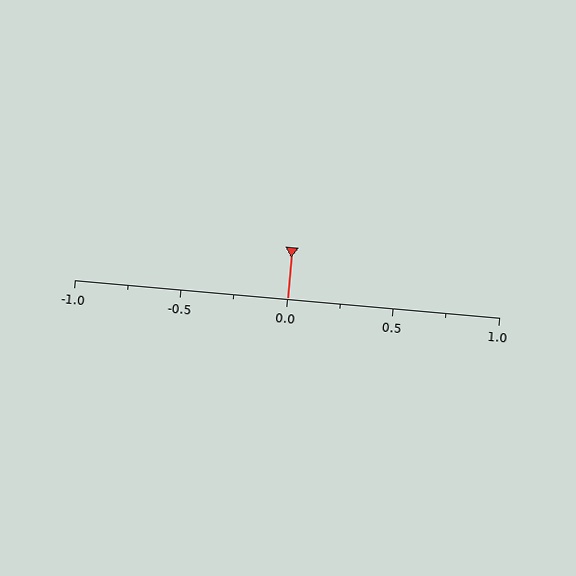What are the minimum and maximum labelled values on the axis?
The axis runs from -1.0 to 1.0.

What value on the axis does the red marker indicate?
The marker indicates approximately 0.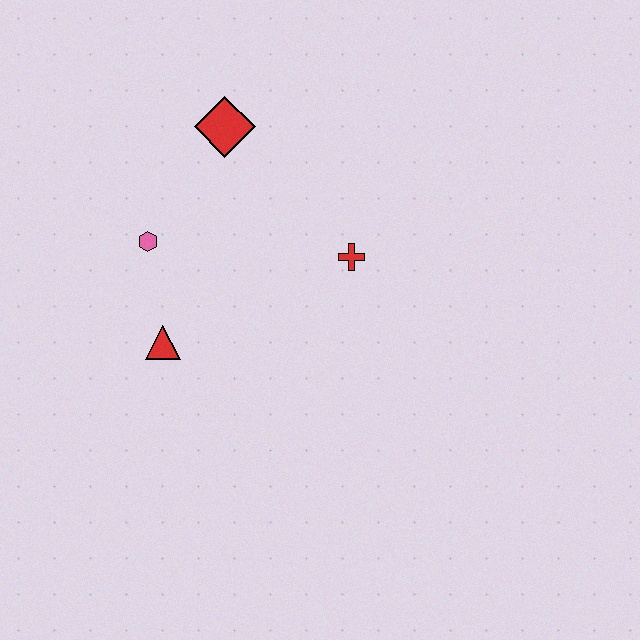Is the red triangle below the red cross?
Yes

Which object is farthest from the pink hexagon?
The red cross is farthest from the pink hexagon.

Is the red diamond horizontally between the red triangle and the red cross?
Yes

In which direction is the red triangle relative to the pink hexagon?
The red triangle is below the pink hexagon.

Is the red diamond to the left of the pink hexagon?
No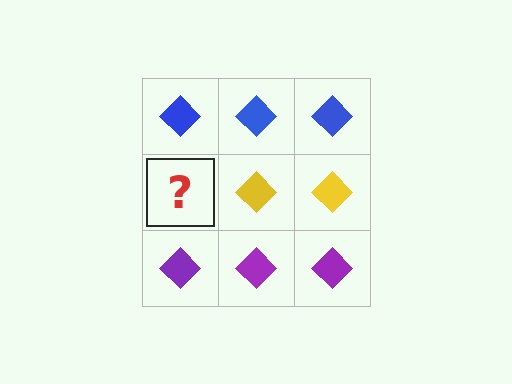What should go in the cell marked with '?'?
The missing cell should contain a yellow diamond.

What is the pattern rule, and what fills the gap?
The rule is that each row has a consistent color. The gap should be filled with a yellow diamond.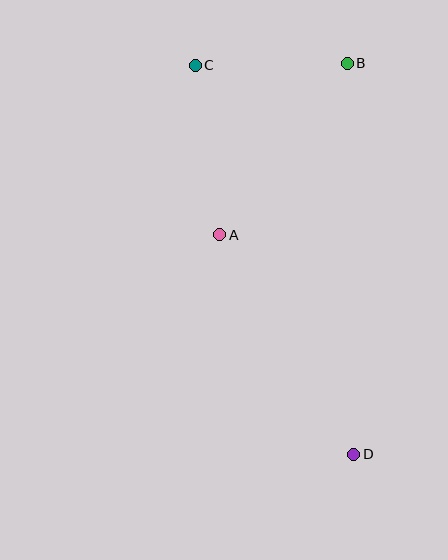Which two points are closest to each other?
Points B and C are closest to each other.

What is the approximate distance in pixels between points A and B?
The distance between A and B is approximately 213 pixels.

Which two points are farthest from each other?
Points C and D are farthest from each other.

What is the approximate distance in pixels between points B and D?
The distance between B and D is approximately 391 pixels.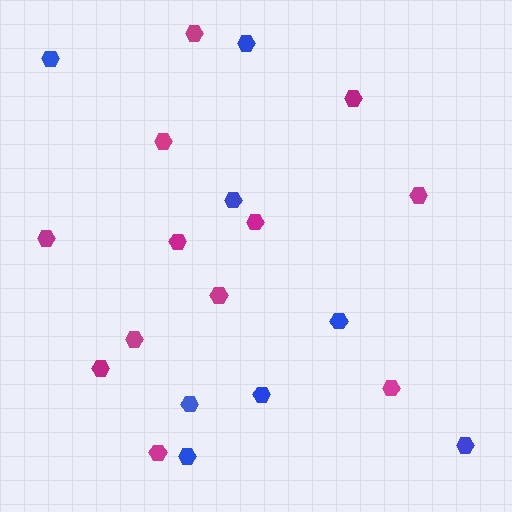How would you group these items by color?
There are 2 groups: one group of blue hexagons (8) and one group of magenta hexagons (12).